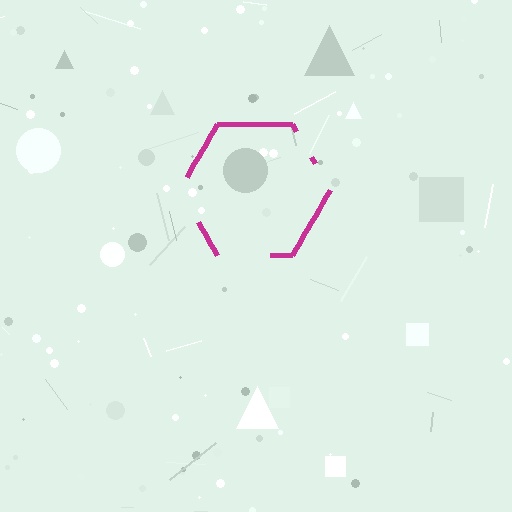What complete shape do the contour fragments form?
The contour fragments form a hexagon.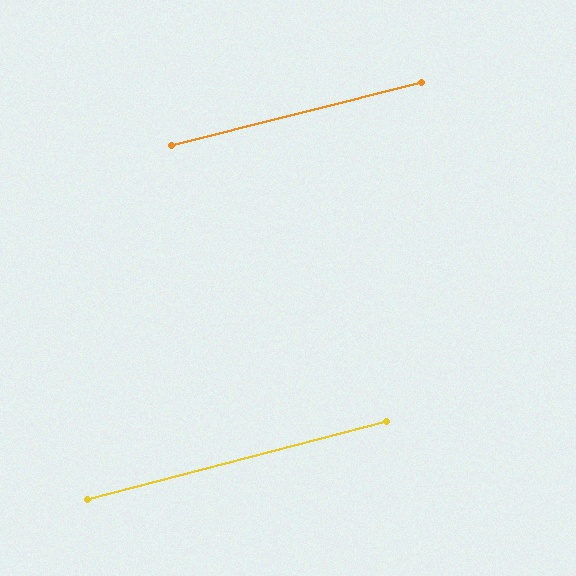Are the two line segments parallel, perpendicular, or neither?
Parallel — their directions differ by only 0.5°.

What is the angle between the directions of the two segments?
Approximately 1 degree.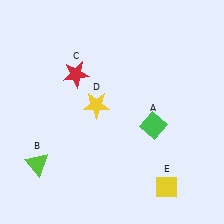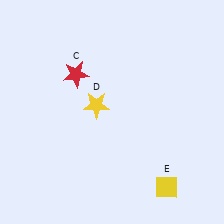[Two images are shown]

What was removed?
The green diamond (A), the lime triangle (B) were removed in Image 2.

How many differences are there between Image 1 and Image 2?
There are 2 differences between the two images.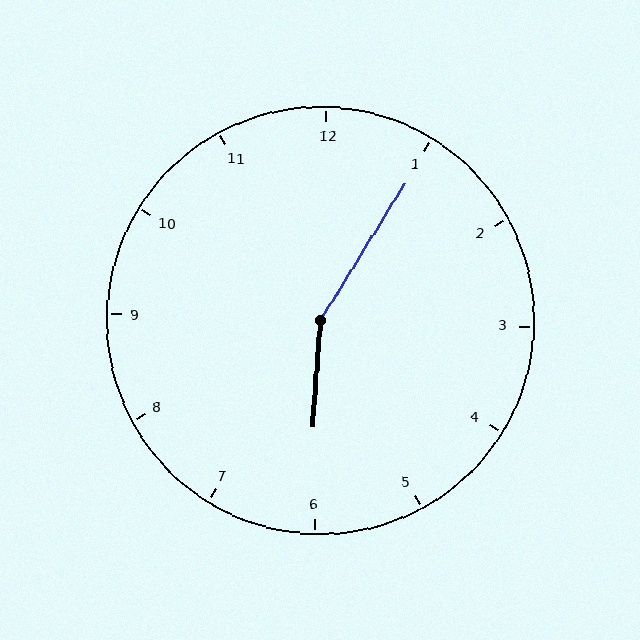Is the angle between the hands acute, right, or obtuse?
It is obtuse.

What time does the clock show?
6:05.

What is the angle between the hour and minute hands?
Approximately 152 degrees.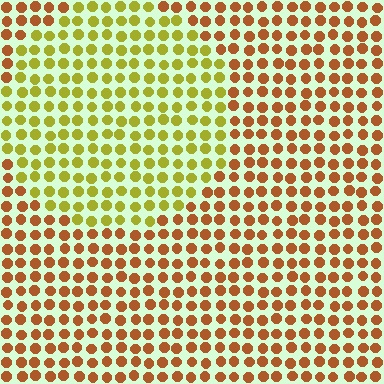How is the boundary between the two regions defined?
The boundary is defined purely by a slight shift in hue (about 44 degrees). Spacing, size, and orientation are identical on both sides.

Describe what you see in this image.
The image is filled with small brown elements in a uniform arrangement. A circle-shaped region is visible where the elements are tinted to a slightly different hue, forming a subtle color boundary.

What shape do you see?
I see a circle.